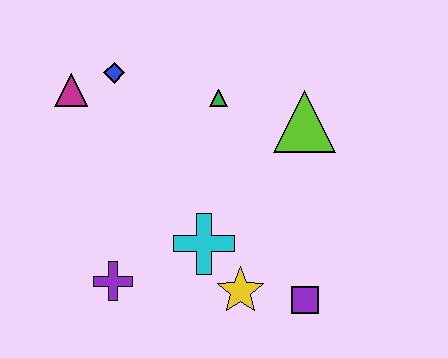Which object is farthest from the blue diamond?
The purple square is farthest from the blue diamond.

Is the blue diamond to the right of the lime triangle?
No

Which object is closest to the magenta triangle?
The blue diamond is closest to the magenta triangle.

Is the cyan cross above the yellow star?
Yes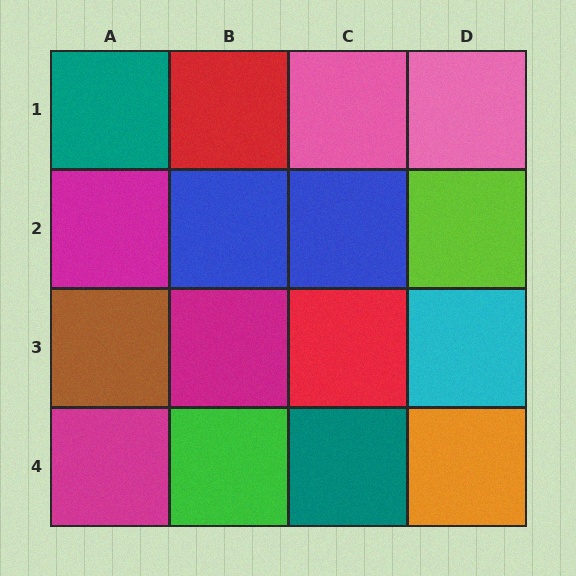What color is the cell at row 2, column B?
Blue.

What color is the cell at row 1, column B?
Red.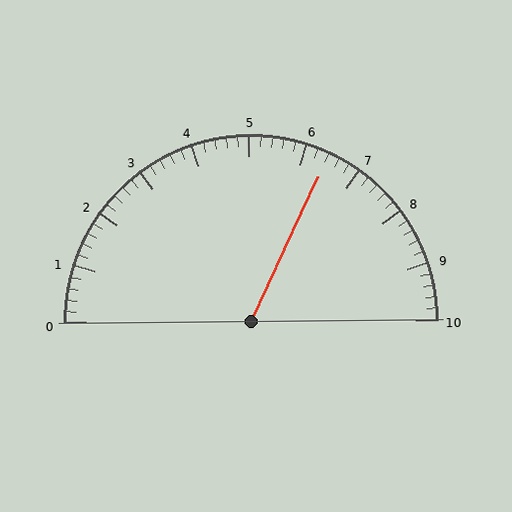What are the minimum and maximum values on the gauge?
The gauge ranges from 0 to 10.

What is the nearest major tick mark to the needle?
The nearest major tick mark is 6.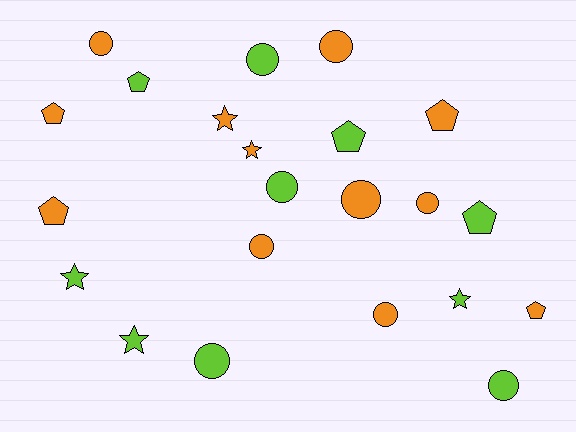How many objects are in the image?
There are 22 objects.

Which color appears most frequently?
Orange, with 12 objects.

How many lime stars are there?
There are 3 lime stars.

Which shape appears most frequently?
Circle, with 10 objects.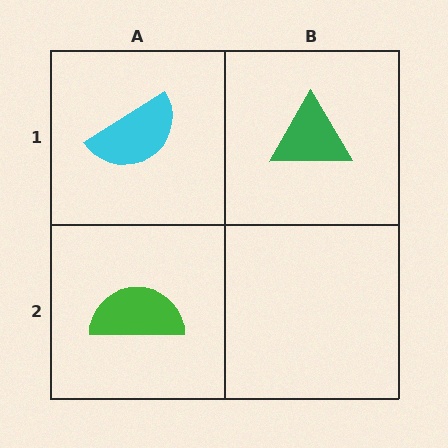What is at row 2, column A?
A green semicircle.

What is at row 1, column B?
A green triangle.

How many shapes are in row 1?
2 shapes.